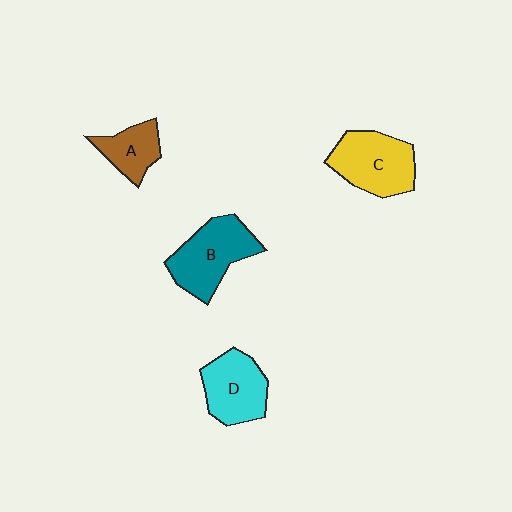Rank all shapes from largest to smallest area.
From largest to smallest: B (teal), C (yellow), D (cyan), A (brown).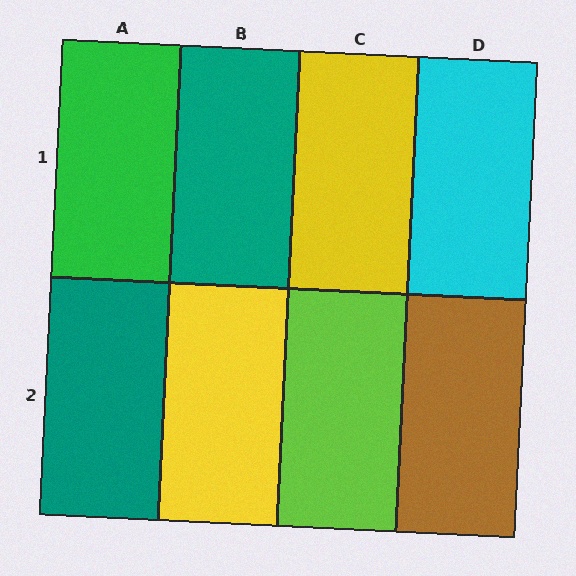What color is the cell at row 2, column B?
Yellow.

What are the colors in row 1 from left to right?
Green, teal, yellow, cyan.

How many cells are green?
1 cell is green.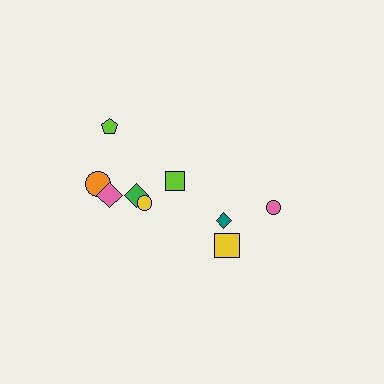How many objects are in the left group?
There are 6 objects.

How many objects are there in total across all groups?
There are 9 objects.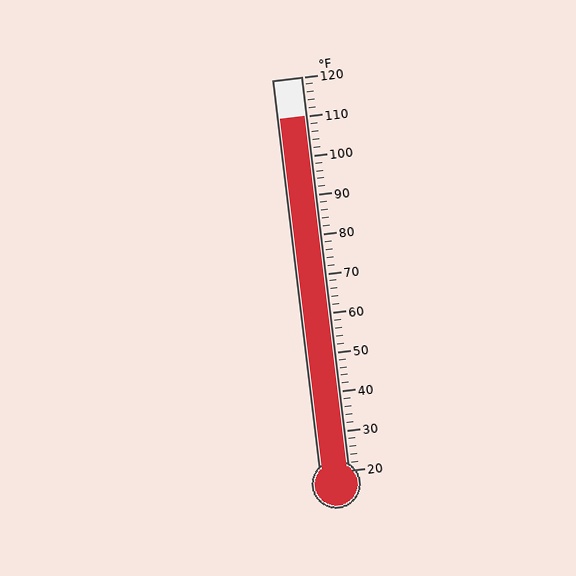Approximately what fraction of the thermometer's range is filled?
The thermometer is filled to approximately 90% of its range.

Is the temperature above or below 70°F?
The temperature is above 70°F.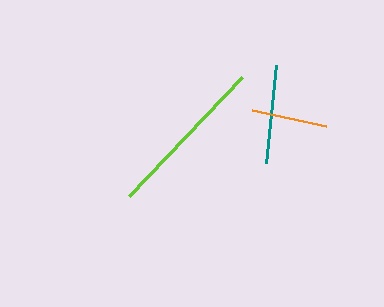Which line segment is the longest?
The lime line is the longest at approximately 164 pixels.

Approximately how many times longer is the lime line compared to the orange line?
The lime line is approximately 2.2 times the length of the orange line.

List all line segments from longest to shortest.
From longest to shortest: lime, teal, orange.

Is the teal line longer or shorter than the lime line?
The lime line is longer than the teal line.